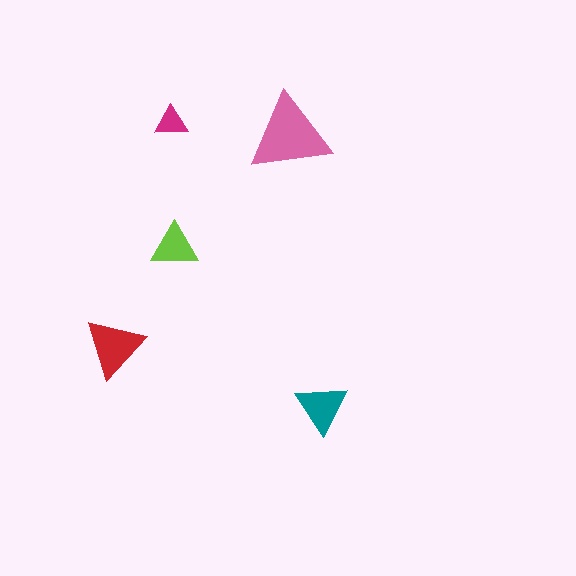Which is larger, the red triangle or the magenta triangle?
The red one.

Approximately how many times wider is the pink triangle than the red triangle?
About 1.5 times wider.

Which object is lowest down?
The teal triangle is bottommost.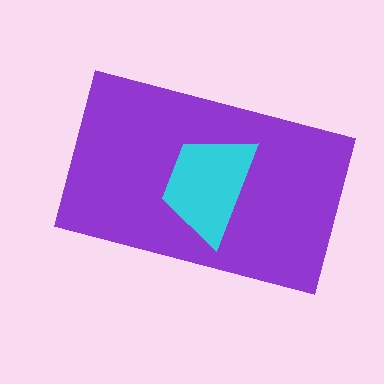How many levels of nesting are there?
2.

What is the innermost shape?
The cyan trapezoid.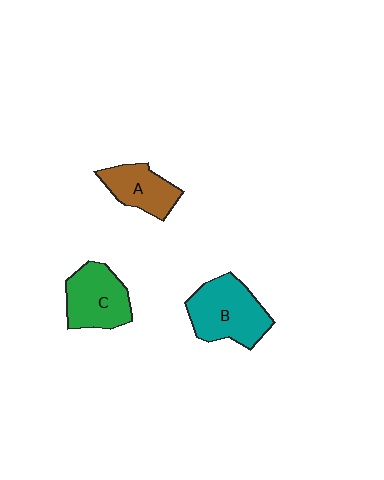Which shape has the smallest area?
Shape A (brown).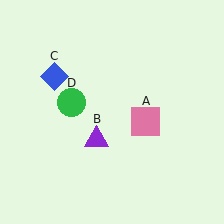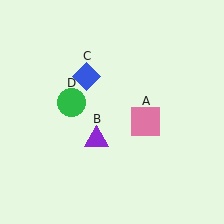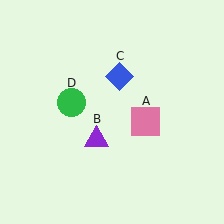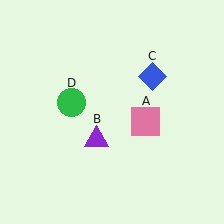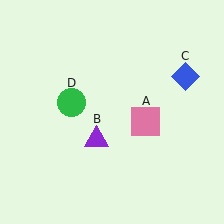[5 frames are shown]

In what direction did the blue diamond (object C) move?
The blue diamond (object C) moved right.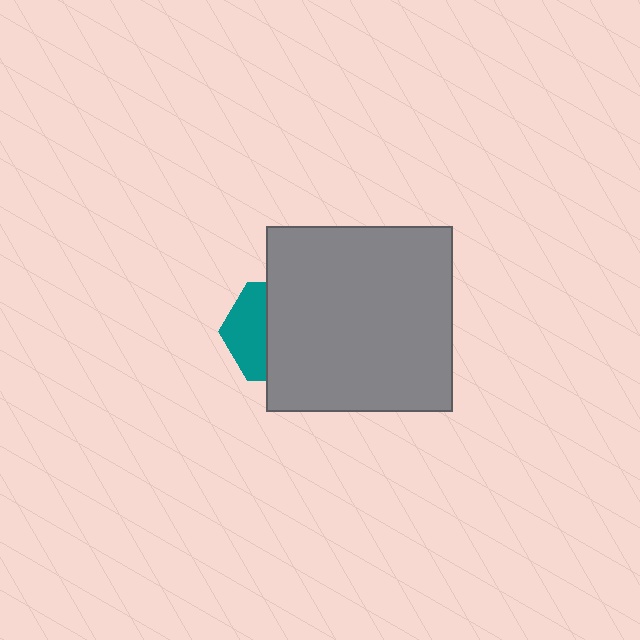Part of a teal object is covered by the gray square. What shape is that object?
It is a hexagon.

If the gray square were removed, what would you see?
You would see the complete teal hexagon.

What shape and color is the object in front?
The object in front is a gray square.